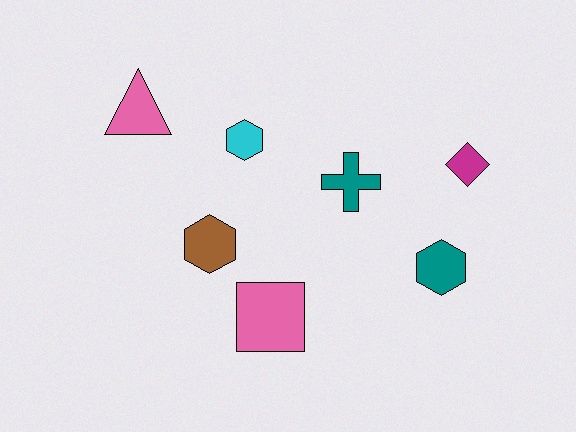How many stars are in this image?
There are no stars.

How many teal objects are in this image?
There are 2 teal objects.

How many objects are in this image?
There are 7 objects.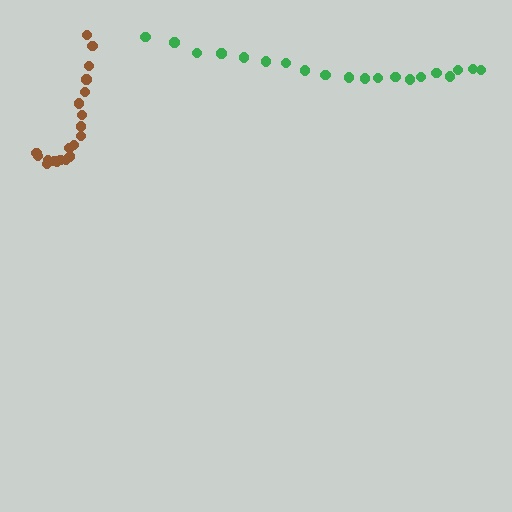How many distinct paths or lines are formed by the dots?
There are 2 distinct paths.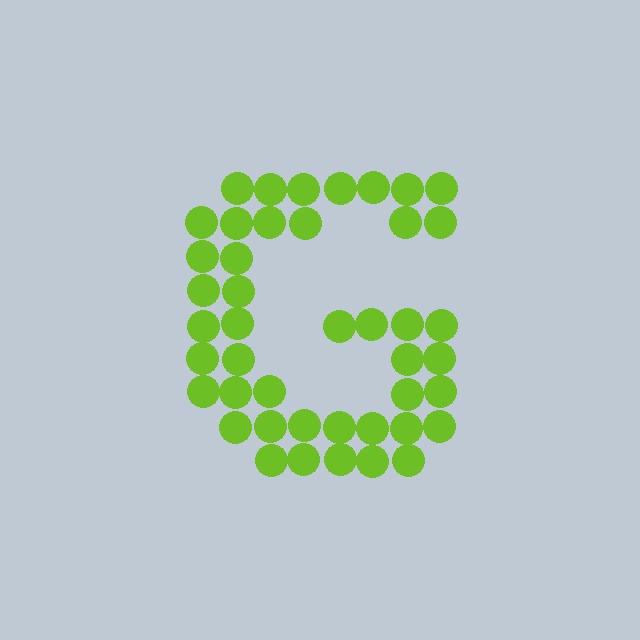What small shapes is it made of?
It is made of small circles.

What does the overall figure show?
The overall figure shows the letter G.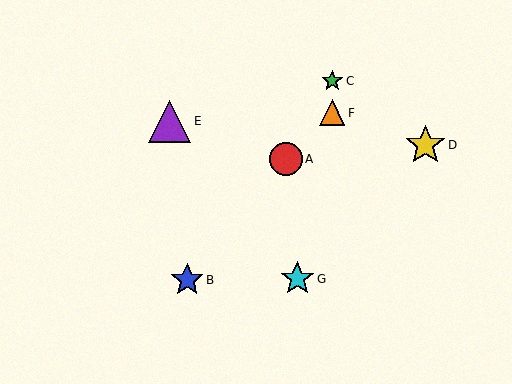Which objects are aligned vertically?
Objects C, F are aligned vertically.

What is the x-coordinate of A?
Object A is at x≈286.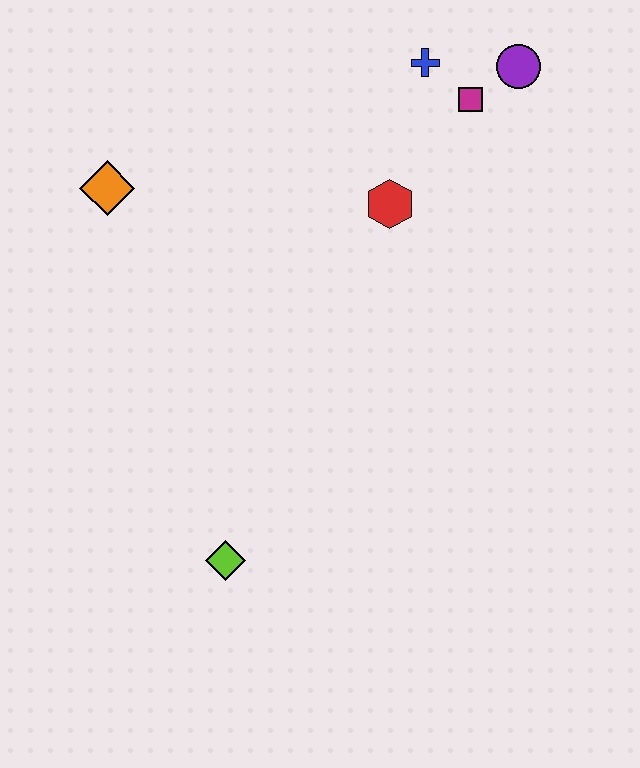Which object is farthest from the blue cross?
The lime diamond is farthest from the blue cross.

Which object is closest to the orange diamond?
The red hexagon is closest to the orange diamond.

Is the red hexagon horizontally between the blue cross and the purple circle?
No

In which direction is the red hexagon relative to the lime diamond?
The red hexagon is above the lime diamond.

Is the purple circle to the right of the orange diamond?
Yes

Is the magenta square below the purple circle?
Yes